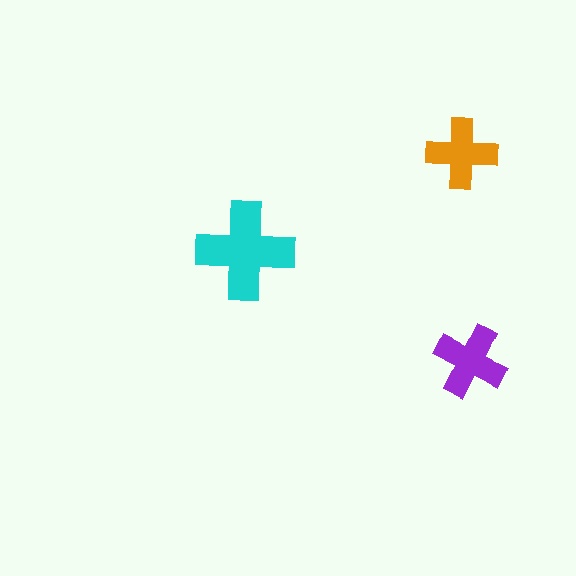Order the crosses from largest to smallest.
the cyan one, the purple one, the orange one.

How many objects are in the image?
There are 3 objects in the image.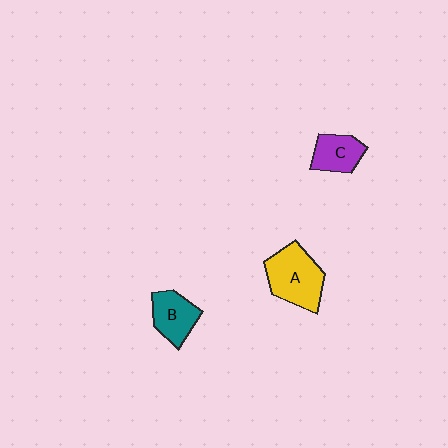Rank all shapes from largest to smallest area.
From largest to smallest: A (yellow), B (teal), C (purple).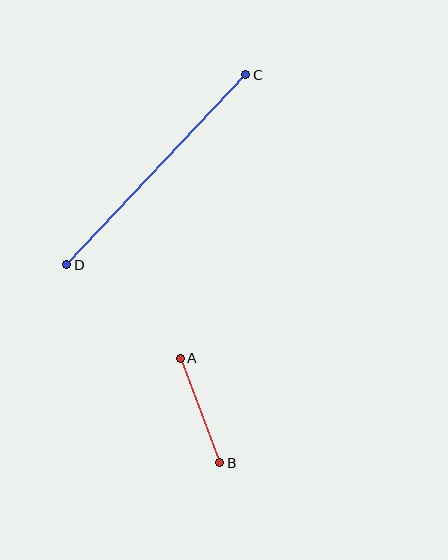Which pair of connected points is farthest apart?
Points C and D are farthest apart.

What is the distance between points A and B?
The distance is approximately 112 pixels.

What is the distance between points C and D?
The distance is approximately 261 pixels.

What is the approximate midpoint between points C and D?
The midpoint is at approximately (156, 170) pixels.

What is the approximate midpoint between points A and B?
The midpoint is at approximately (200, 410) pixels.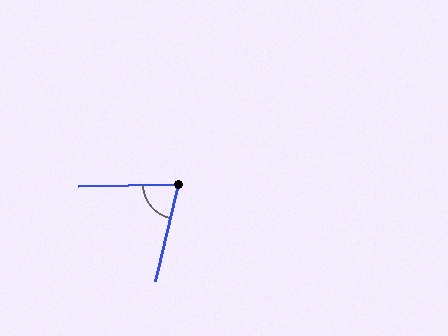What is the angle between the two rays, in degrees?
Approximately 75 degrees.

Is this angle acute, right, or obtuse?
It is acute.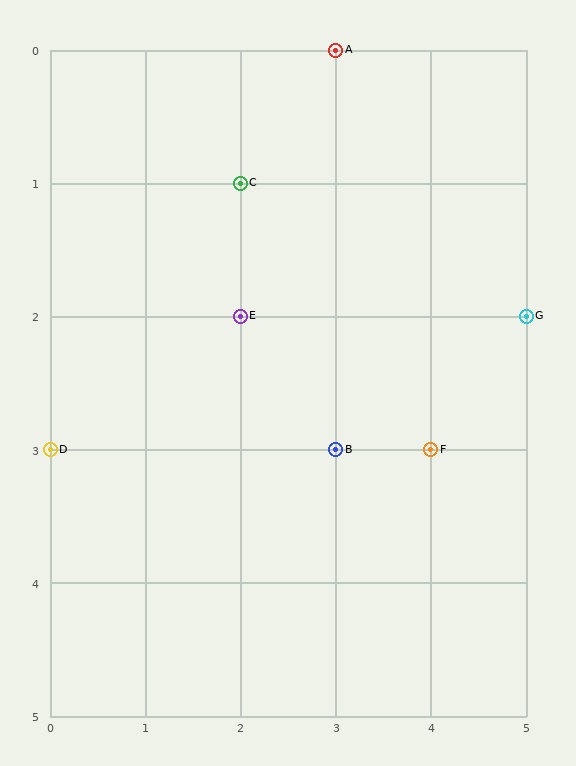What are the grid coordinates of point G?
Point G is at grid coordinates (5, 2).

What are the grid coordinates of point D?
Point D is at grid coordinates (0, 3).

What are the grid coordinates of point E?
Point E is at grid coordinates (2, 2).